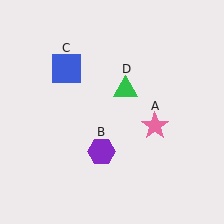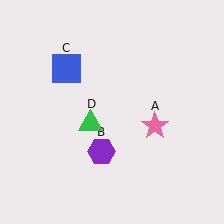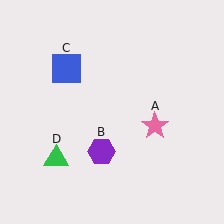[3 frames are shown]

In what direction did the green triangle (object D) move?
The green triangle (object D) moved down and to the left.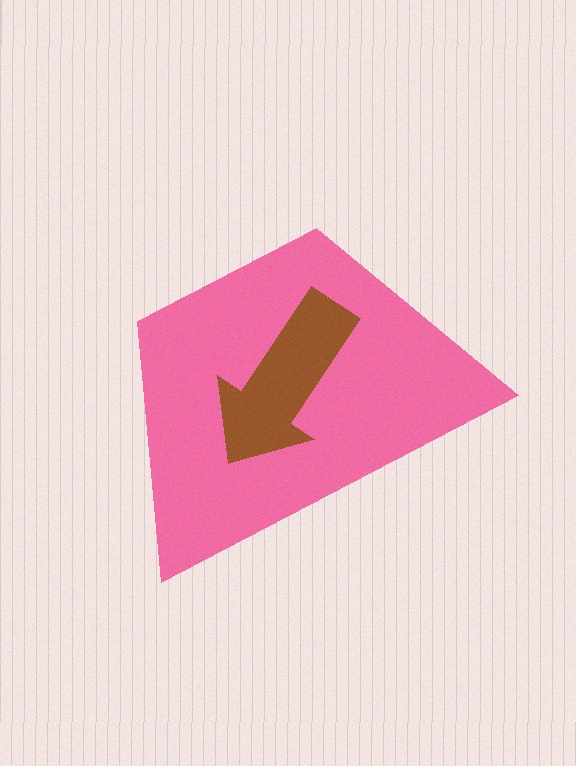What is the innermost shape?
The brown arrow.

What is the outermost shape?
The pink trapezoid.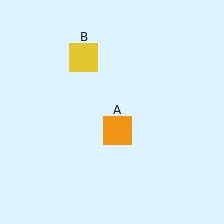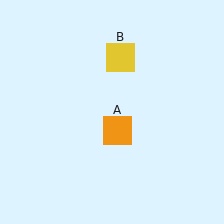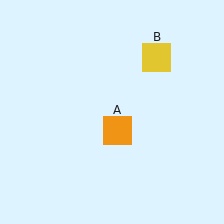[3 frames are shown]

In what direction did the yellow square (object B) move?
The yellow square (object B) moved right.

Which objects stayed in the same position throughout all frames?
Orange square (object A) remained stationary.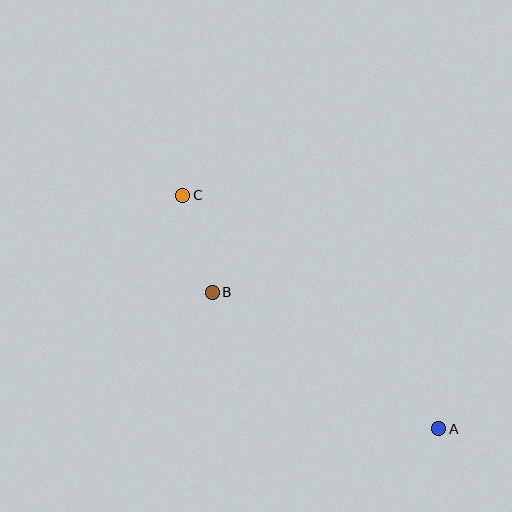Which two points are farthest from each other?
Points A and C are farthest from each other.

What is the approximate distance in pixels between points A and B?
The distance between A and B is approximately 264 pixels.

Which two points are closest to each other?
Points B and C are closest to each other.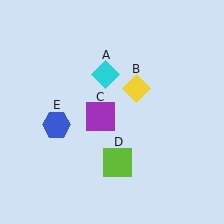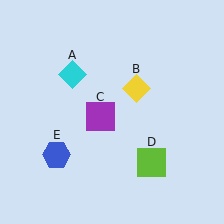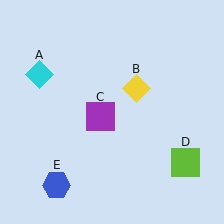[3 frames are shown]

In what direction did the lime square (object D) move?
The lime square (object D) moved right.